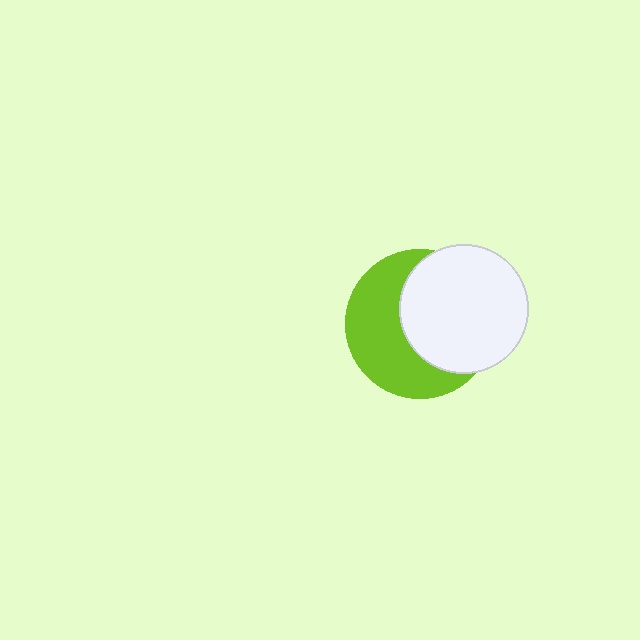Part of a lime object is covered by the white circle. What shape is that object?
It is a circle.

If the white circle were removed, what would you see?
You would see the complete lime circle.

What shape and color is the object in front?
The object in front is a white circle.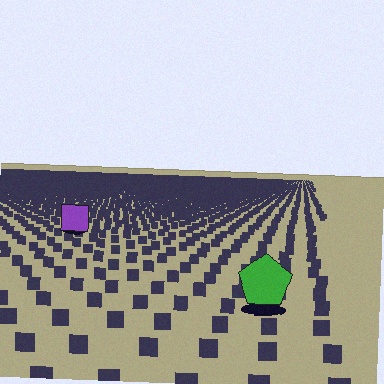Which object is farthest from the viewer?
The purple square is farthest from the viewer. It appears smaller and the ground texture around it is denser.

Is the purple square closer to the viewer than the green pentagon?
No. The green pentagon is closer — you can tell from the texture gradient: the ground texture is coarser near it.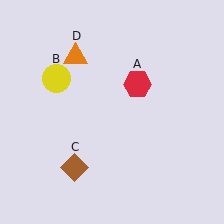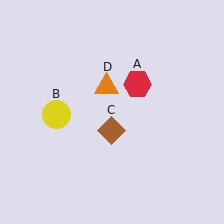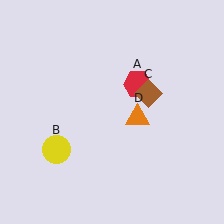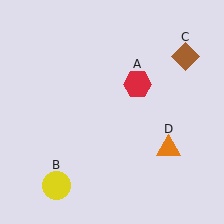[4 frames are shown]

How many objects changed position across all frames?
3 objects changed position: yellow circle (object B), brown diamond (object C), orange triangle (object D).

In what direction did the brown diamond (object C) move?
The brown diamond (object C) moved up and to the right.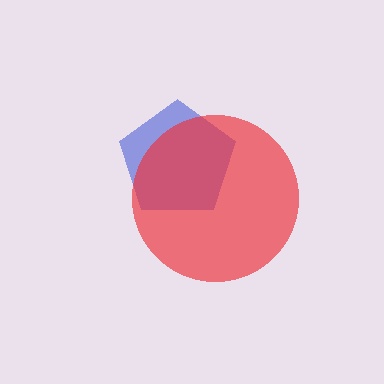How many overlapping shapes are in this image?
There are 2 overlapping shapes in the image.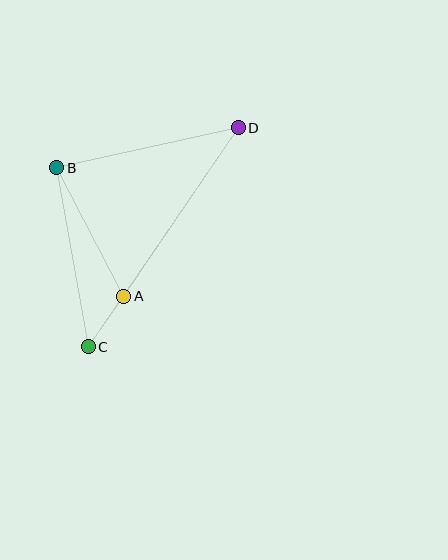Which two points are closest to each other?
Points A and C are closest to each other.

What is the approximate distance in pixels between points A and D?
The distance between A and D is approximately 204 pixels.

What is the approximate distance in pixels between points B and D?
The distance between B and D is approximately 186 pixels.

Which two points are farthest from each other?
Points C and D are farthest from each other.